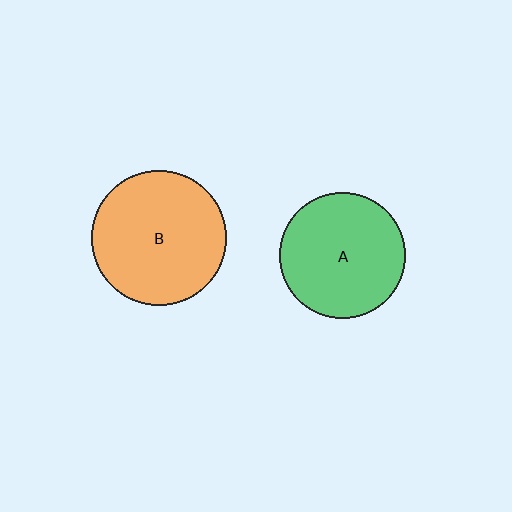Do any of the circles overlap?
No, none of the circles overlap.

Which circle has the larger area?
Circle B (orange).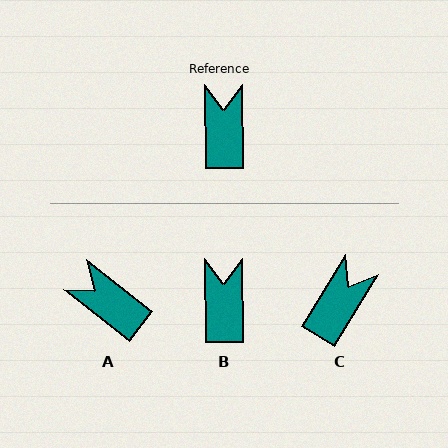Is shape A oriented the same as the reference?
No, it is off by about 51 degrees.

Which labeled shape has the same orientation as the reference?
B.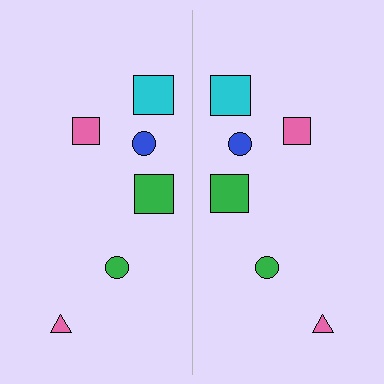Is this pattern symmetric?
Yes, this pattern has bilateral (reflection) symmetry.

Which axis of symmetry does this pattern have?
The pattern has a vertical axis of symmetry running through the center of the image.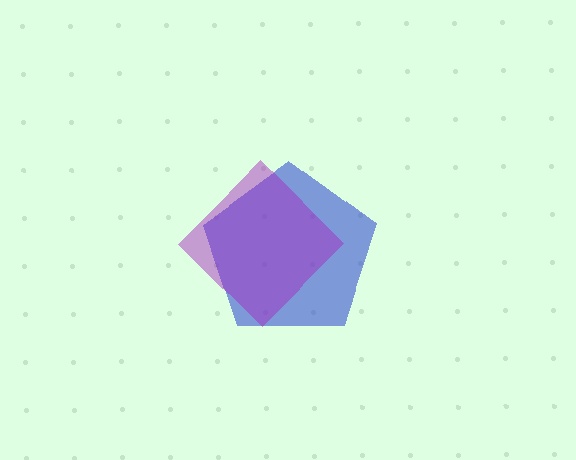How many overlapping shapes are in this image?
There are 2 overlapping shapes in the image.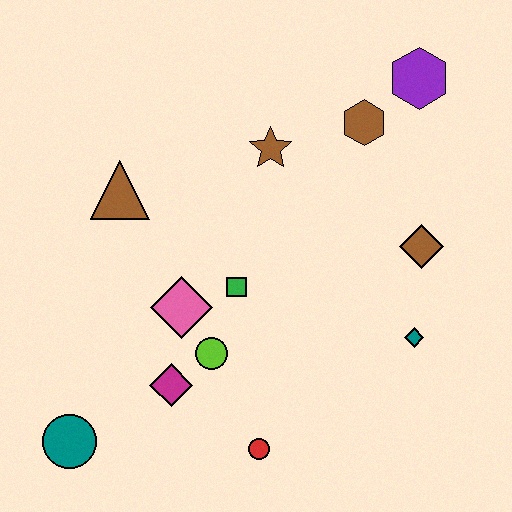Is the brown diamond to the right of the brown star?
Yes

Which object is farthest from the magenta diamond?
The purple hexagon is farthest from the magenta diamond.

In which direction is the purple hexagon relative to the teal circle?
The purple hexagon is above the teal circle.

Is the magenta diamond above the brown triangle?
No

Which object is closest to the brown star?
The brown hexagon is closest to the brown star.